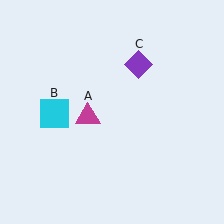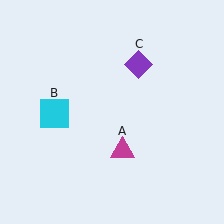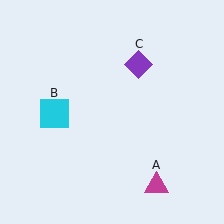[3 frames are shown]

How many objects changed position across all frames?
1 object changed position: magenta triangle (object A).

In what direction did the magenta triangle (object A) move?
The magenta triangle (object A) moved down and to the right.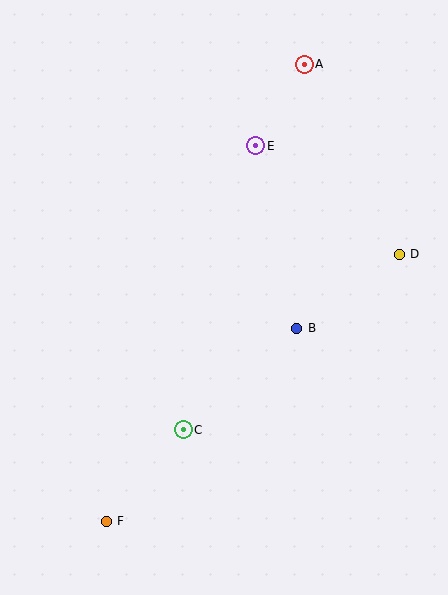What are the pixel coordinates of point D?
Point D is at (399, 254).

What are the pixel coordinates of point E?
Point E is at (256, 146).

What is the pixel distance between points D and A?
The distance between D and A is 212 pixels.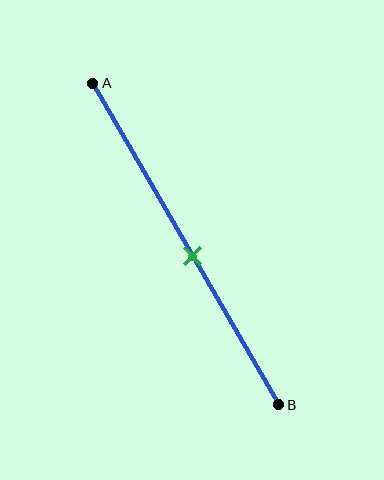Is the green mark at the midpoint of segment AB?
No, the mark is at about 55% from A, not at the 50% midpoint.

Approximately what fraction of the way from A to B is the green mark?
The green mark is approximately 55% of the way from A to B.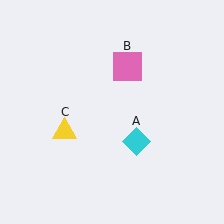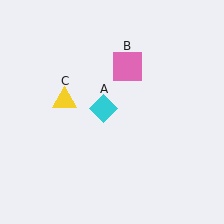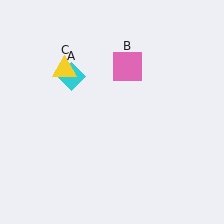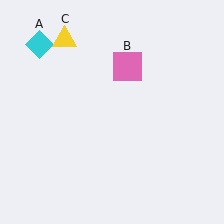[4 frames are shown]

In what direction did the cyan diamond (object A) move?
The cyan diamond (object A) moved up and to the left.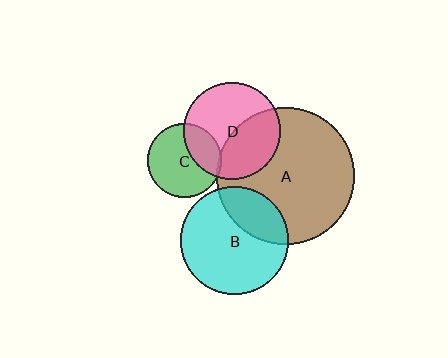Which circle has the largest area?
Circle A (brown).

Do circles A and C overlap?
Yes.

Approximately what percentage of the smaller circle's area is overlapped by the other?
Approximately 5%.